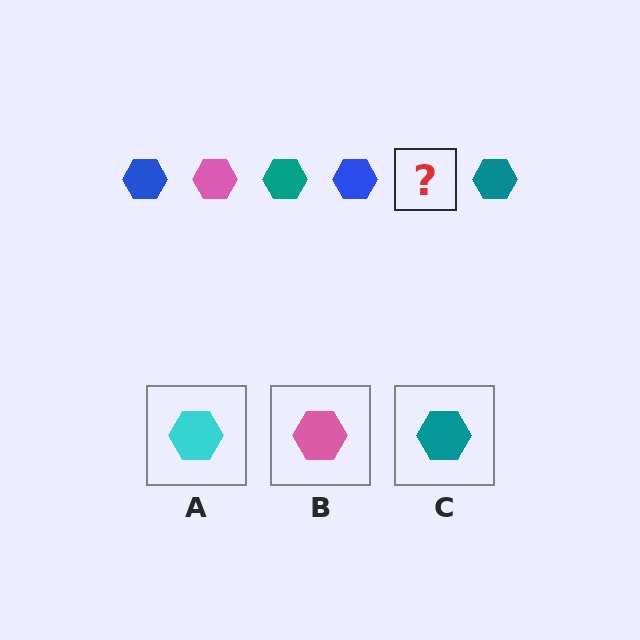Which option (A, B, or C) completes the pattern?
B.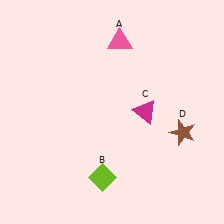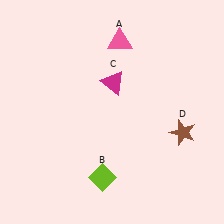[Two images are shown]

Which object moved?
The magenta triangle (C) moved left.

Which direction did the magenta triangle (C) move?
The magenta triangle (C) moved left.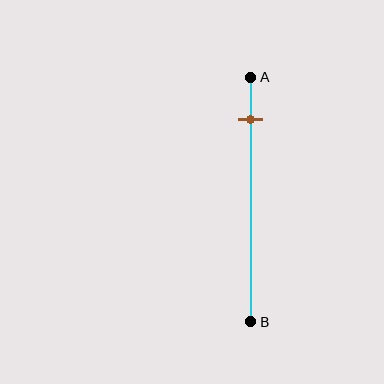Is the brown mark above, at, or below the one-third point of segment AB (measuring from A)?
The brown mark is above the one-third point of segment AB.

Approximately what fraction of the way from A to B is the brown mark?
The brown mark is approximately 15% of the way from A to B.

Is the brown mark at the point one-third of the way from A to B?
No, the mark is at about 15% from A, not at the 33% one-third point.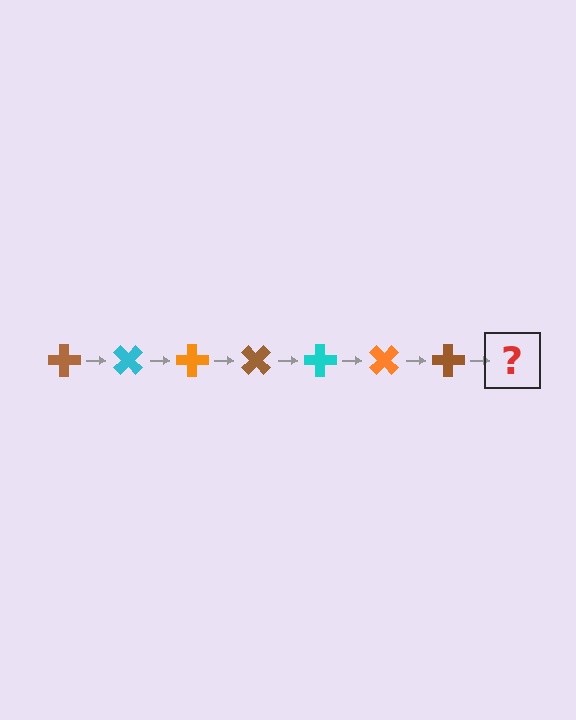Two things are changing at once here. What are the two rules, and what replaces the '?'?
The two rules are that it rotates 45 degrees each step and the color cycles through brown, cyan, and orange. The '?' should be a cyan cross, rotated 315 degrees from the start.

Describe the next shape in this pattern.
It should be a cyan cross, rotated 315 degrees from the start.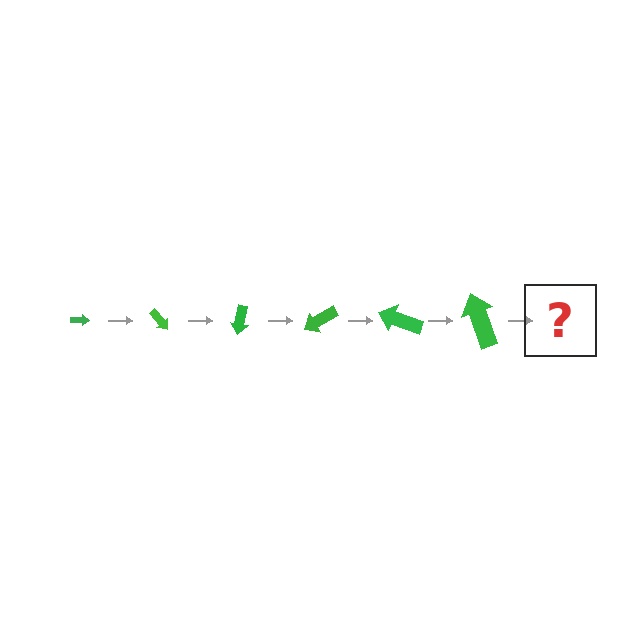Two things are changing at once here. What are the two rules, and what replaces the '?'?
The two rules are that the arrow grows larger each step and it rotates 50 degrees each step. The '?' should be an arrow, larger than the previous one and rotated 300 degrees from the start.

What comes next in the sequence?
The next element should be an arrow, larger than the previous one and rotated 300 degrees from the start.